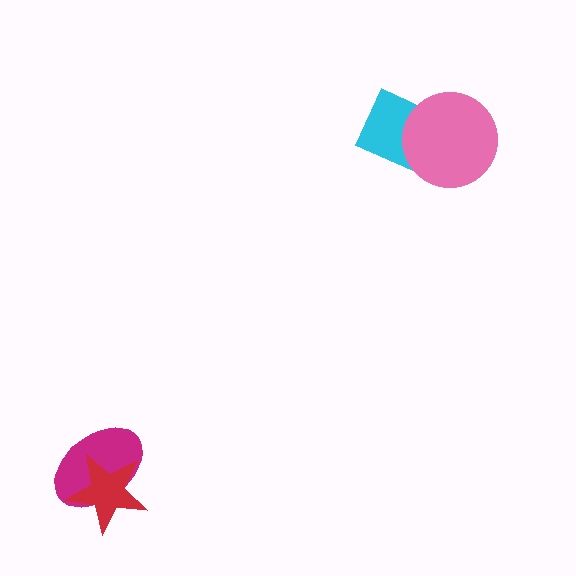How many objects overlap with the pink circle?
1 object overlaps with the pink circle.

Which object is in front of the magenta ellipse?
The red star is in front of the magenta ellipse.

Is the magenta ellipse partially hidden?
Yes, it is partially covered by another shape.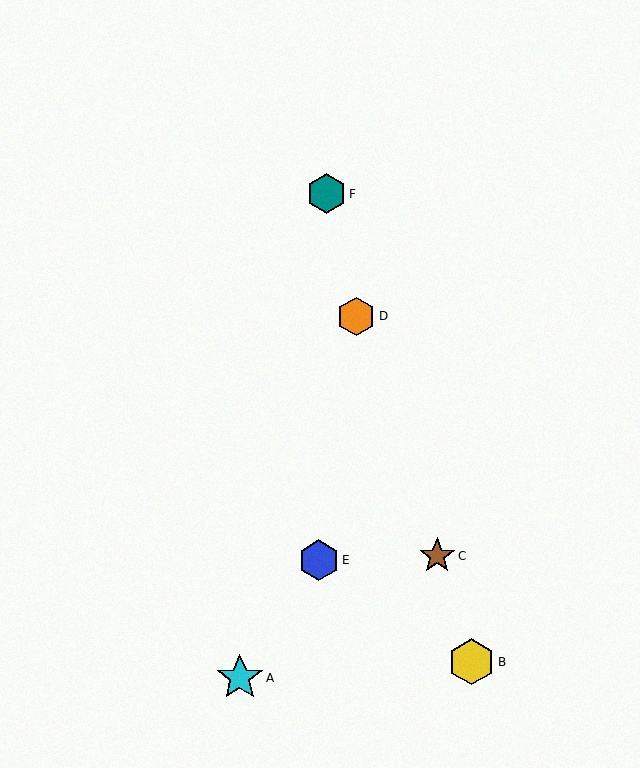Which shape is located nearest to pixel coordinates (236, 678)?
The cyan star (labeled A) at (240, 678) is nearest to that location.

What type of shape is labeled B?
Shape B is a yellow hexagon.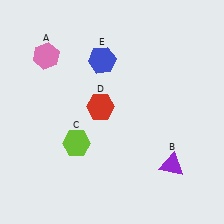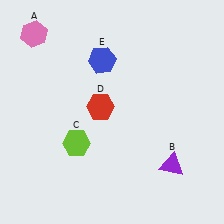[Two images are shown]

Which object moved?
The pink hexagon (A) moved up.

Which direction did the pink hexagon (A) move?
The pink hexagon (A) moved up.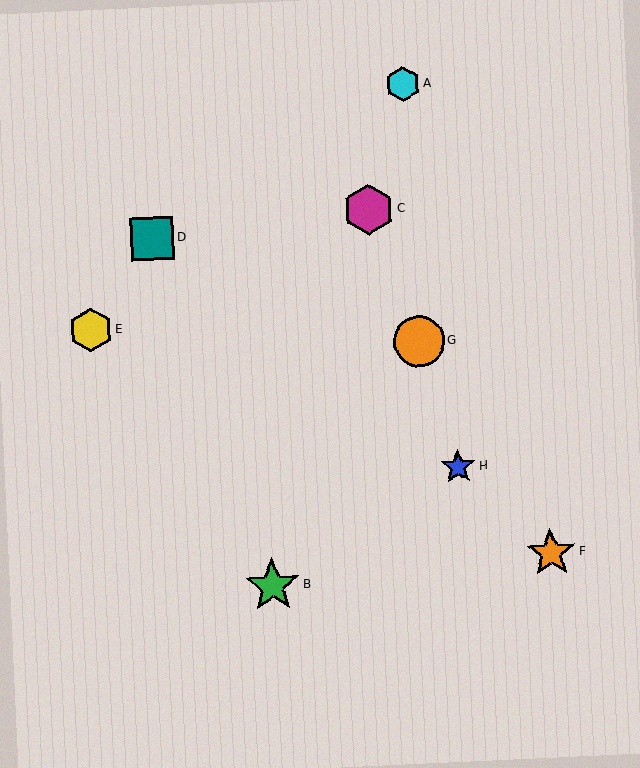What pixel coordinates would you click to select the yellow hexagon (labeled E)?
Click at (91, 330) to select the yellow hexagon E.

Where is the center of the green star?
The center of the green star is at (272, 586).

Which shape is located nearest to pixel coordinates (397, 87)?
The cyan hexagon (labeled A) at (403, 84) is nearest to that location.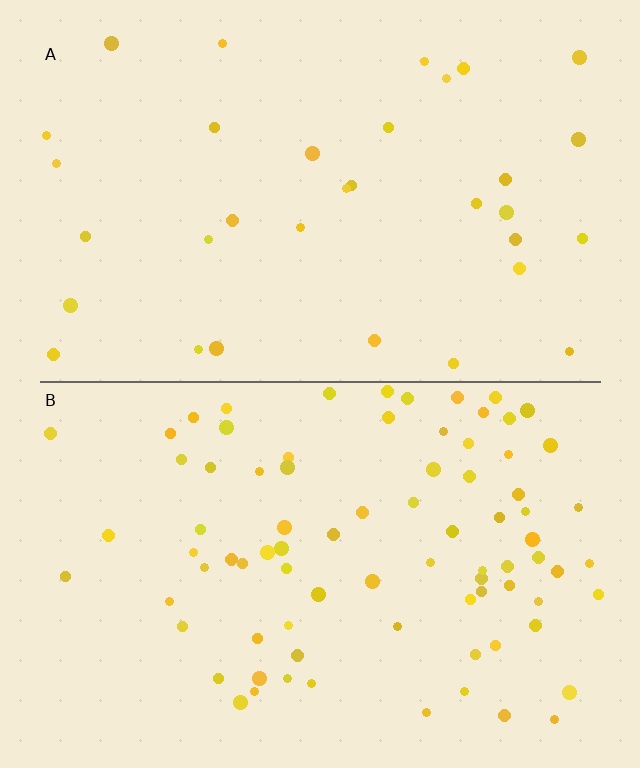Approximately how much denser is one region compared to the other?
Approximately 2.5× — region B over region A.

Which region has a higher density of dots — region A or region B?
B (the bottom).